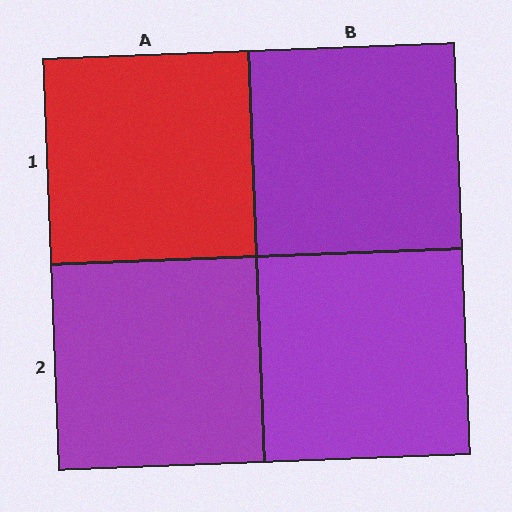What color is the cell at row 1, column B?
Purple.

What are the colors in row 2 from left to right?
Purple, purple.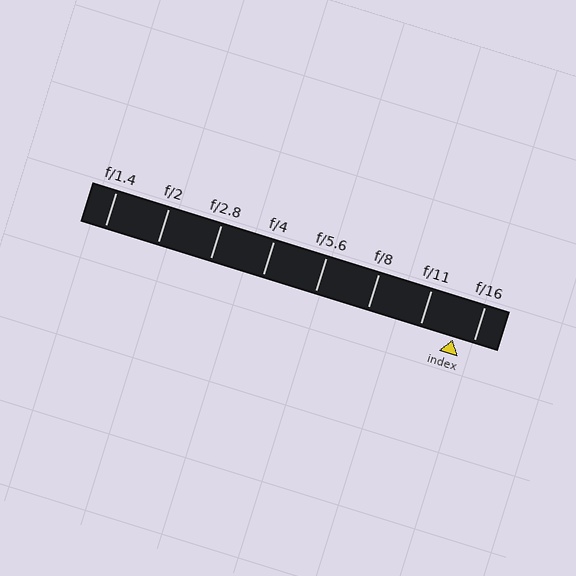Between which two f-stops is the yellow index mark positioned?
The index mark is between f/11 and f/16.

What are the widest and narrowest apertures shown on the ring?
The widest aperture shown is f/1.4 and the narrowest is f/16.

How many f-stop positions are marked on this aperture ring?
There are 8 f-stop positions marked.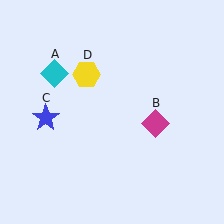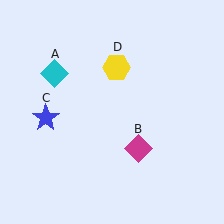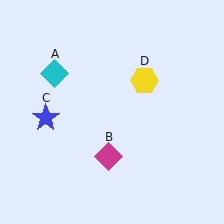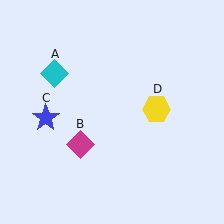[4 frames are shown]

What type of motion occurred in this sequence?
The magenta diamond (object B), yellow hexagon (object D) rotated clockwise around the center of the scene.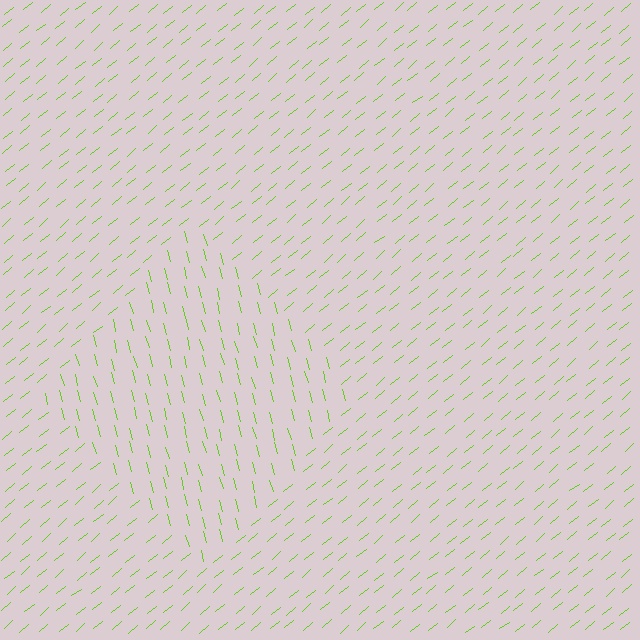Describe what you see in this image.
The image is filled with small lime line segments. A diamond region in the image has lines oriented differently from the surrounding lines, creating a visible texture boundary.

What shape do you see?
I see a diamond.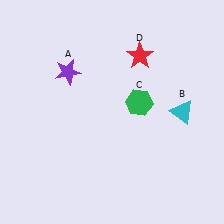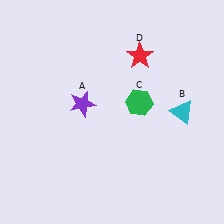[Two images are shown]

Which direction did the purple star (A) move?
The purple star (A) moved down.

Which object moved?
The purple star (A) moved down.